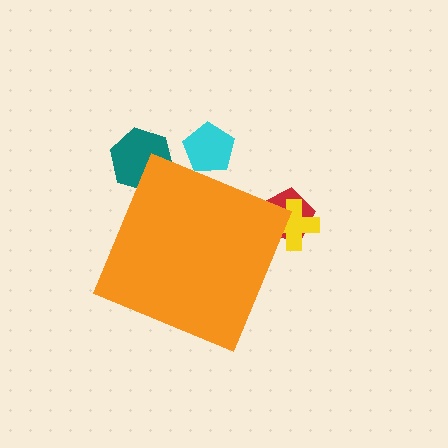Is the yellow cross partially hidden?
Yes, the yellow cross is partially hidden behind the orange diamond.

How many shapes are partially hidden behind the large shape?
4 shapes are partially hidden.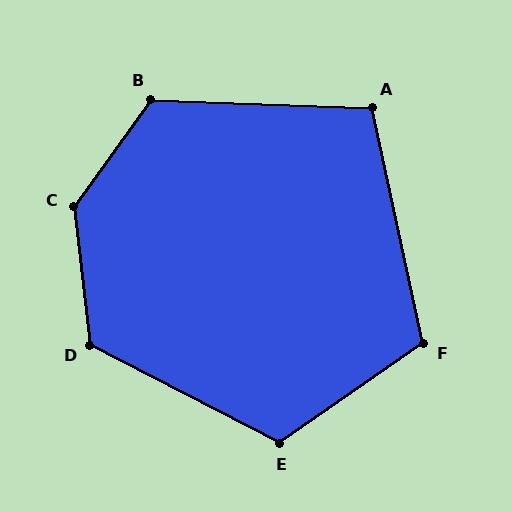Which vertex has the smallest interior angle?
A, at approximately 104 degrees.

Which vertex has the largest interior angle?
C, at approximately 138 degrees.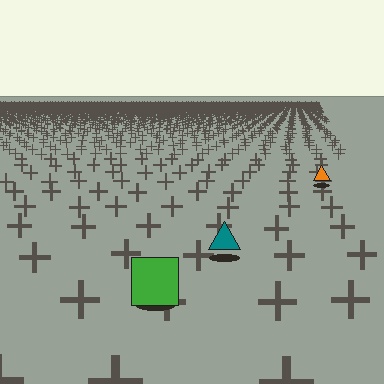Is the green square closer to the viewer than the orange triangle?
Yes. The green square is closer — you can tell from the texture gradient: the ground texture is coarser near it.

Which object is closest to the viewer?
The green square is closest. The texture marks near it are larger and more spread out.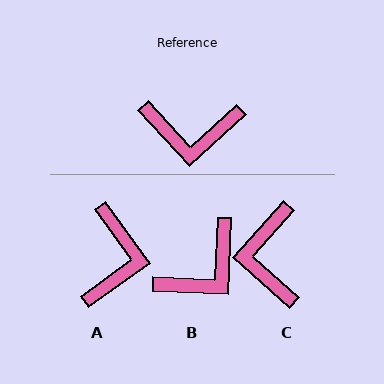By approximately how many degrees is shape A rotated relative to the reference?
Approximately 83 degrees counter-clockwise.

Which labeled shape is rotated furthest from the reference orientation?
C, about 85 degrees away.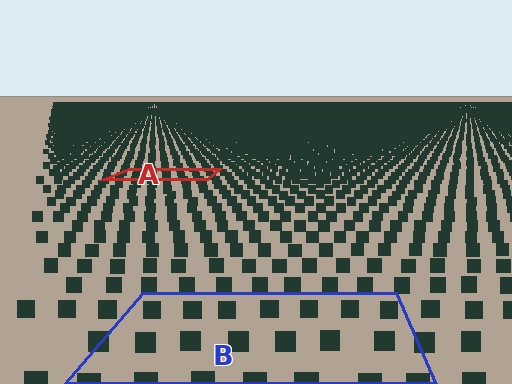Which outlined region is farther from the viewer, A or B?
Region A is farther from the viewer — the texture elements inside it appear smaller and more densely packed.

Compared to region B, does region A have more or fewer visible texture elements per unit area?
Region A has more texture elements per unit area — they are packed more densely because it is farther away.